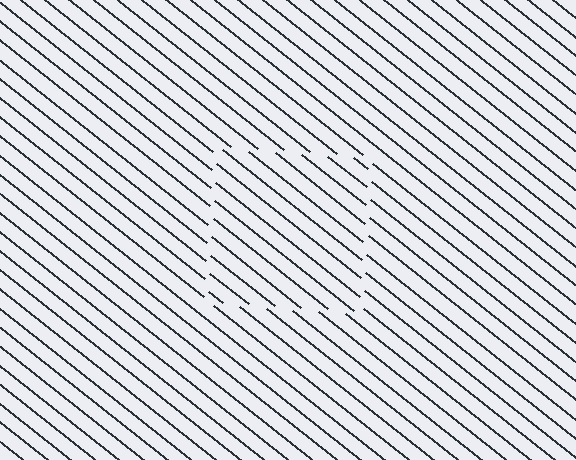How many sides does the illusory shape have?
4 sides — the line-ends trace a square.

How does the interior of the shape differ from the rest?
The interior of the shape contains the same grating, shifted by half a period — the contour is defined by the phase discontinuity where line-ends from the inner and outer gratings abut.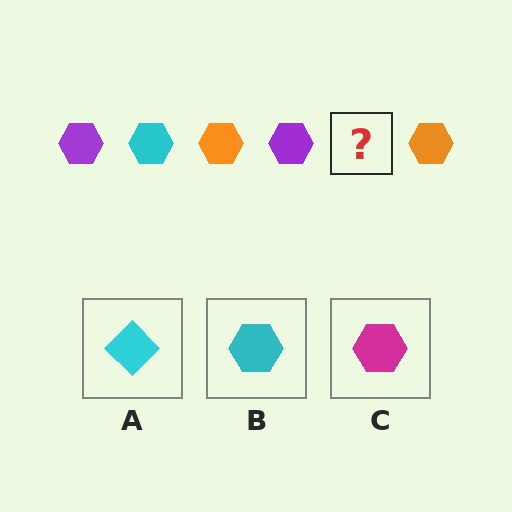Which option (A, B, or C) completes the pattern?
B.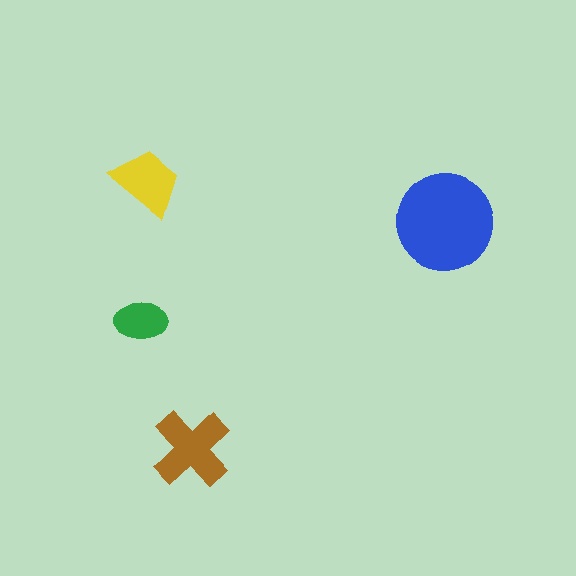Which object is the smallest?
The green ellipse.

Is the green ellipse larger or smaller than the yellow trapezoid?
Smaller.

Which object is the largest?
The blue circle.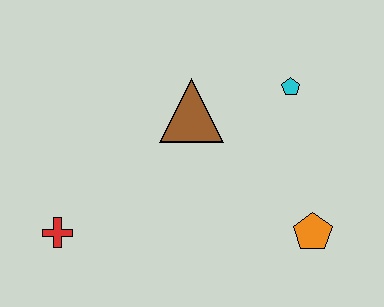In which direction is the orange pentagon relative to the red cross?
The orange pentagon is to the right of the red cross.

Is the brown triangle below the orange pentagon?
No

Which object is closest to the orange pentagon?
The cyan pentagon is closest to the orange pentagon.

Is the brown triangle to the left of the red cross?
No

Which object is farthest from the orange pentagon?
The red cross is farthest from the orange pentagon.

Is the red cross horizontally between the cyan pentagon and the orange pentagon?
No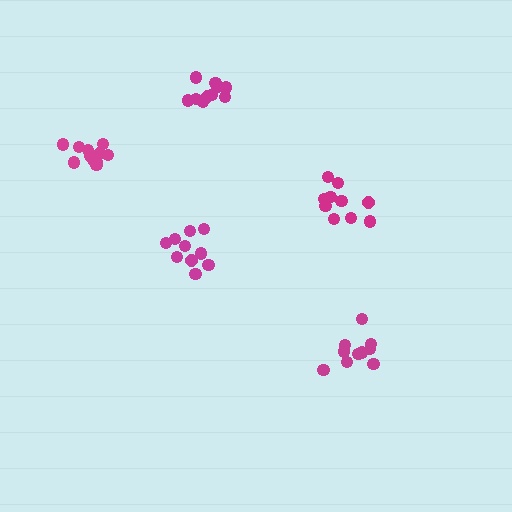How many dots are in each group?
Group 1: 10 dots, Group 2: 11 dots, Group 3: 10 dots, Group 4: 10 dots, Group 5: 11 dots (52 total).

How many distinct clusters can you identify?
There are 5 distinct clusters.